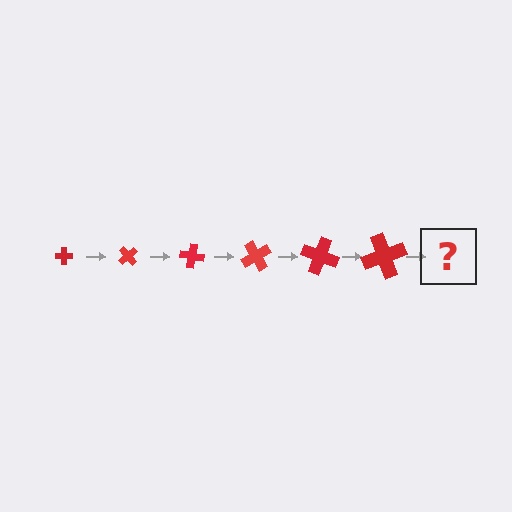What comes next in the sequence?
The next element should be a cross, larger than the previous one and rotated 300 degrees from the start.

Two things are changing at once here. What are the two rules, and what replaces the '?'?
The two rules are that the cross grows larger each step and it rotates 50 degrees each step. The '?' should be a cross, larger than the previous one and rotated 300 degrees from the start.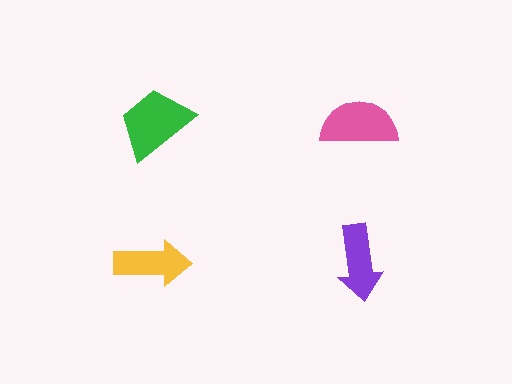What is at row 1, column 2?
A pink semicircle.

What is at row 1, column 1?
A green trapezoid.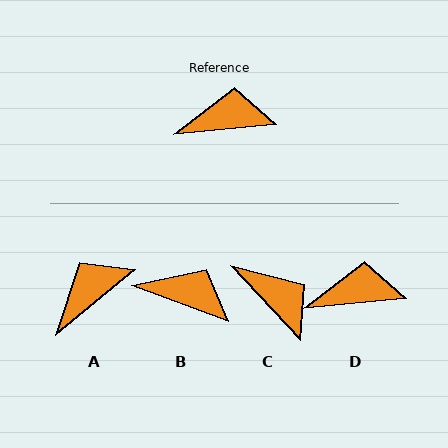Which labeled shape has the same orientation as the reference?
D.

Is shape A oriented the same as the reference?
No, it is off by about 34 degrees.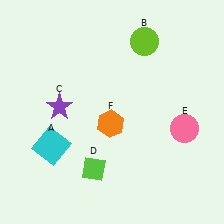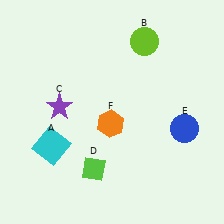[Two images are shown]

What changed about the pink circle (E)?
In Image 1, E is pink. In Image 2, it changed to blue.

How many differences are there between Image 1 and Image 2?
There is 1 difference between the two images.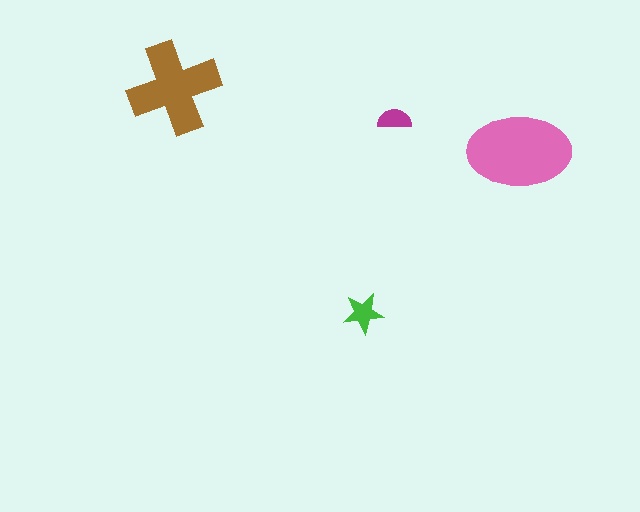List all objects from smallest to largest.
The magenta semicircle, the green star, the brown cross, the pink ellipse.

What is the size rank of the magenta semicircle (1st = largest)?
4th.